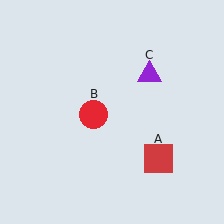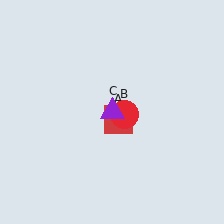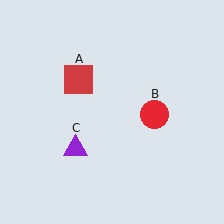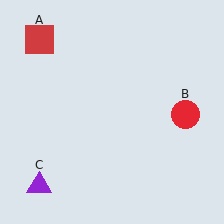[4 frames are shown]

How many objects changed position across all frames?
3 objects changed position: red square (object A), red circle (object B), purple triangle (object C).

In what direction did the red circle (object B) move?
The red circle (object B) moved right.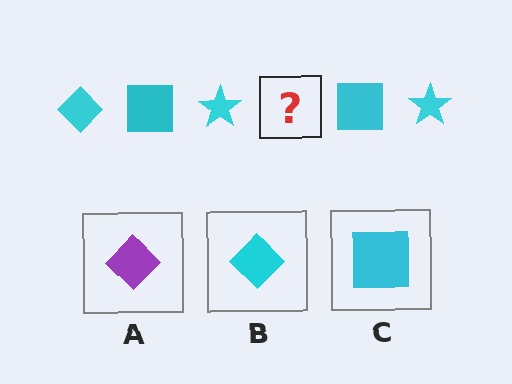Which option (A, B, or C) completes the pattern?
B.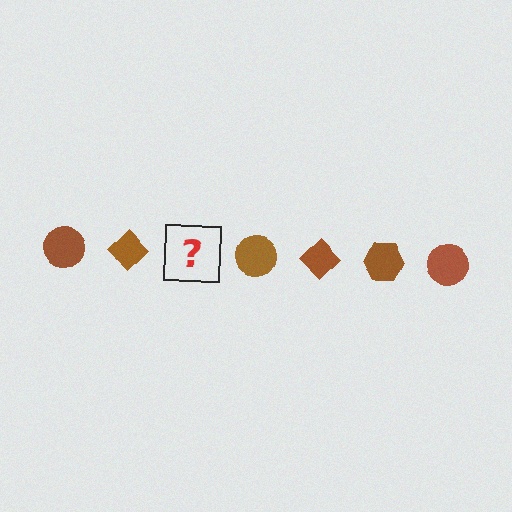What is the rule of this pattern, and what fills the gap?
The rule is that the pattern cycles through circle, diamond, hexagon shapes in brown. The gap should be filled with a brown hexagon.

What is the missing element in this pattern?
The missing element is a brown hexagon.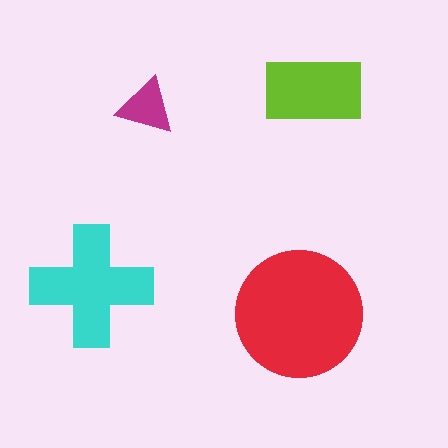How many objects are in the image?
There are 4 objects in the image.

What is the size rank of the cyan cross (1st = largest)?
2nd.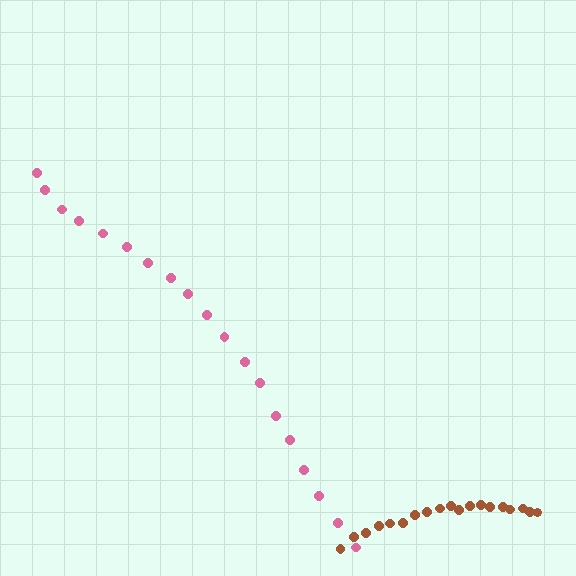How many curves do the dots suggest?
There are 2 distinct paths.